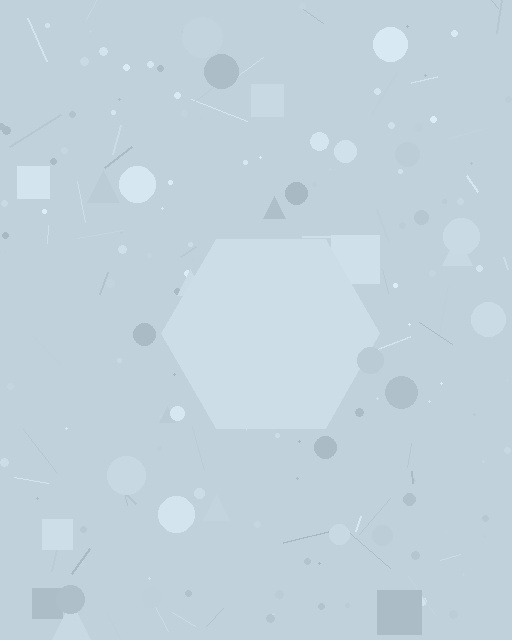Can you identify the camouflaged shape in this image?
The camouflaged shape is a hexagon.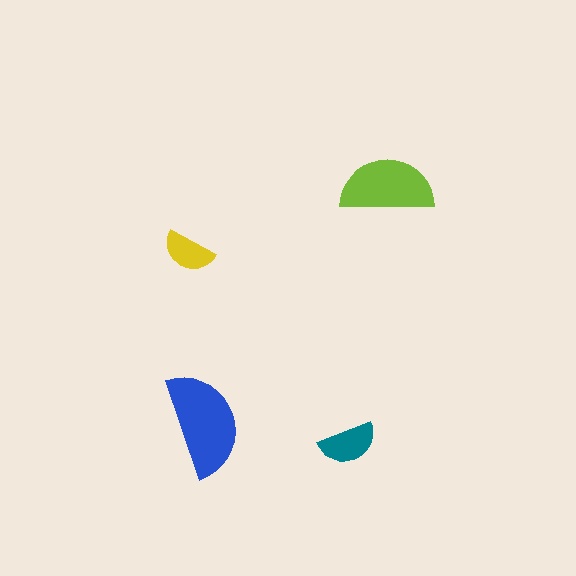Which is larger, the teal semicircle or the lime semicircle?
The lime one.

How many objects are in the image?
There are 4 objects in the image.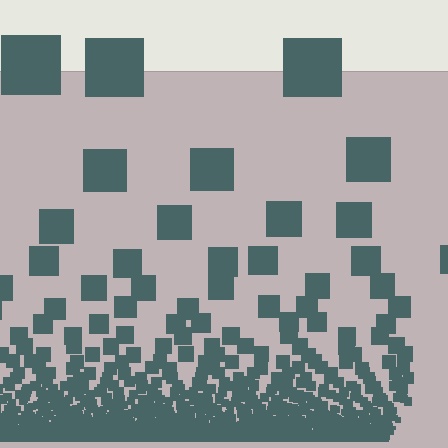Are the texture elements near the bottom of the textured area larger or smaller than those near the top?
Smaller. The gradient is inverted — elements near the bottom are smaller and denser.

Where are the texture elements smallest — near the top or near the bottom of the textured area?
Near the bottom.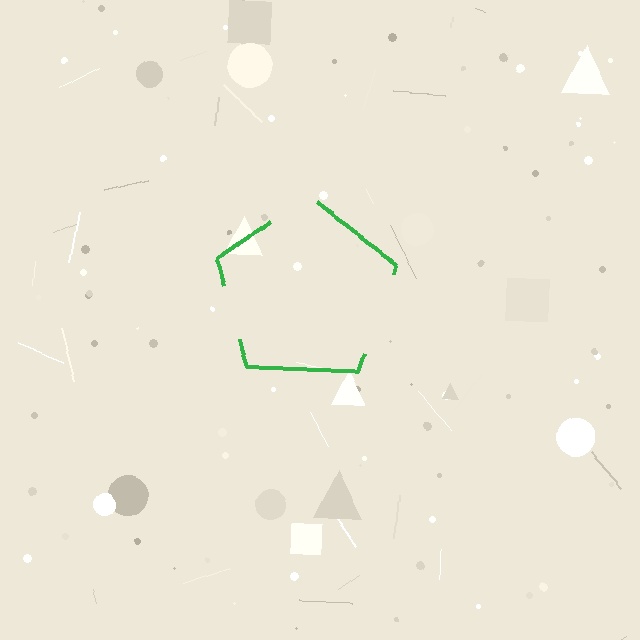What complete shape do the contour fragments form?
The contour fragments form a pentagon.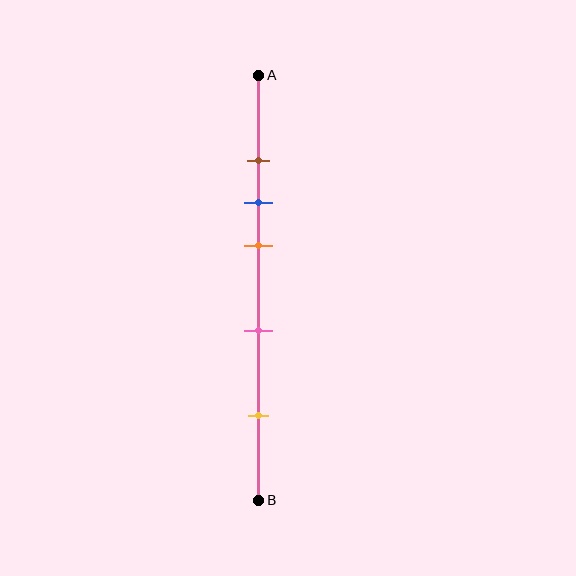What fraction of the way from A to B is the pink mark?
The pink mark is approximately 60% (0.6) of the way from A to B.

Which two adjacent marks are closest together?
The brown and blue marks are the closest adjacent pair.